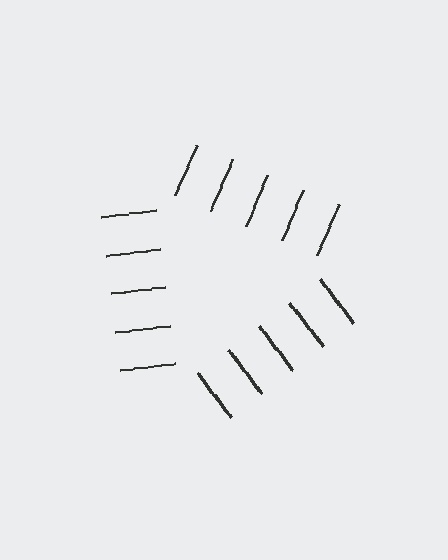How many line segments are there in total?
15 — 5 along each of the 3 edges.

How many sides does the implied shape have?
3 sides — the line-ends trace a triangle.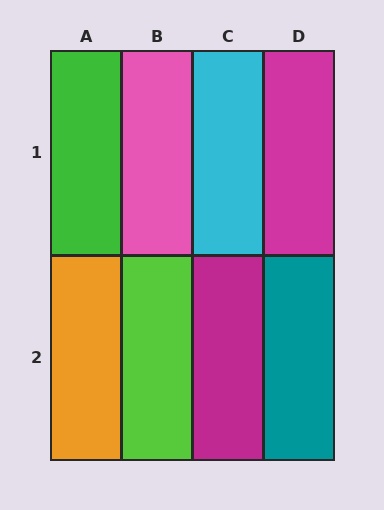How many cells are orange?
1 cell is orange.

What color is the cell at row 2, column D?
Teal.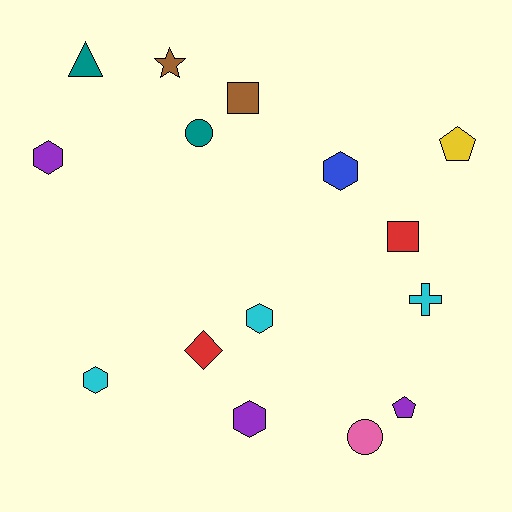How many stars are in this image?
There is 1 star.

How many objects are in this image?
There are 15 objects.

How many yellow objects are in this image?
There is 1 yellow object.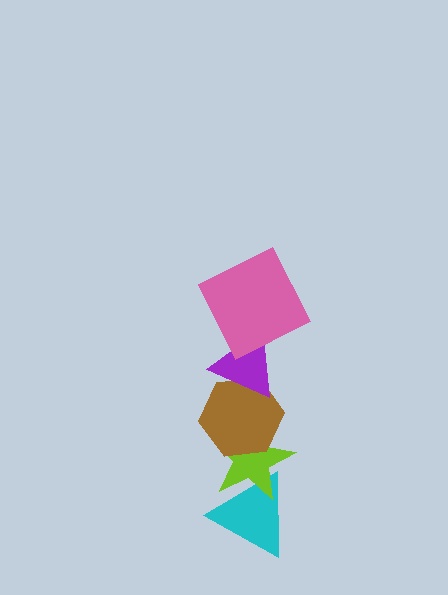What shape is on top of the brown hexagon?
The purple triangle is on top of the brown hexagon.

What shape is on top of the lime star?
The brown hexagon is on top of the lime star.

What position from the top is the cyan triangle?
The cyan triangle is 5th from the top.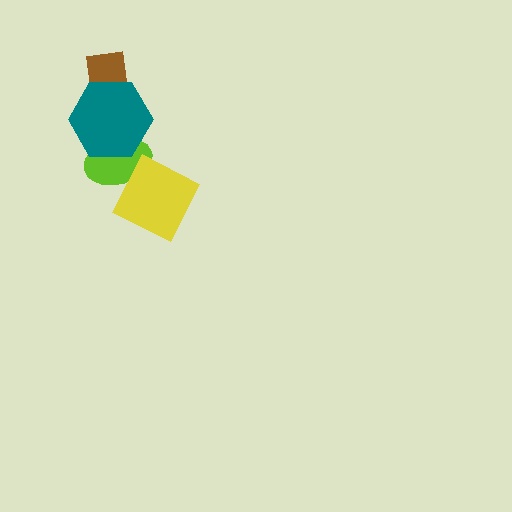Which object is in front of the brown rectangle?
The teal hexagon is in front of the brown rectangle.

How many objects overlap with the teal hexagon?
2 objects overlap with the teal hexagon.